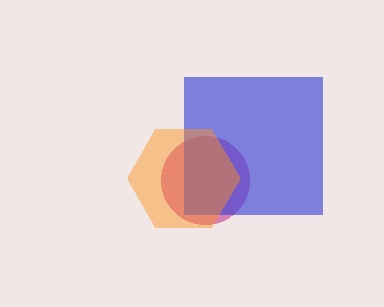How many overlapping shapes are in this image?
There are 3 overlapping shapes in the image.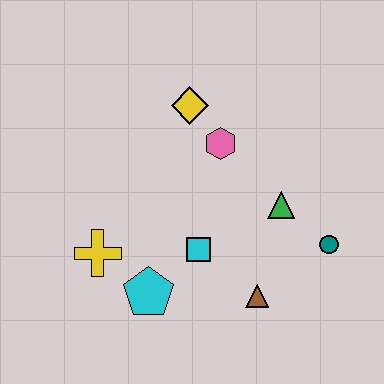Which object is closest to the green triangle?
The teal circle is closest to the green triangle.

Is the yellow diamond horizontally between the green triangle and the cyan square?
No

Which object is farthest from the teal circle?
The yellow cross is farthest from the teal circle.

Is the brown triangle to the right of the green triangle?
No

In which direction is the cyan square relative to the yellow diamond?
The cyan square is below the yellow diamond.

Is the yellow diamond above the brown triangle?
Yes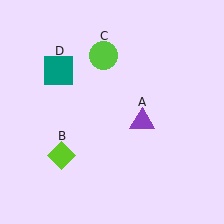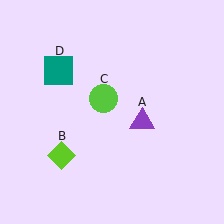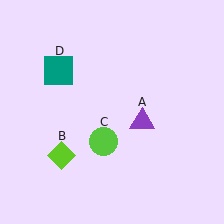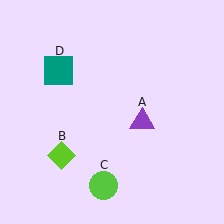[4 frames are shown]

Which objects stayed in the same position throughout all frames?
Purple triangle (object A) and lime diamond (object B) and teal square (object D) remained stationary.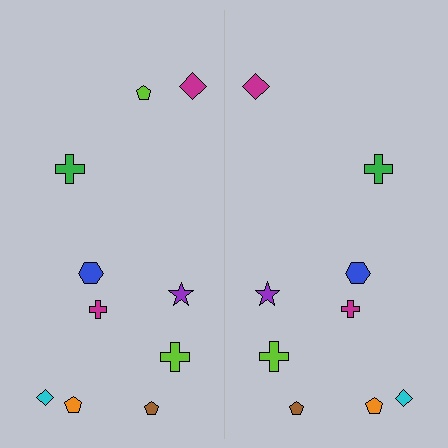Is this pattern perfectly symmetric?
No, the pattern is not perfectly symmetric. A lime pentagon is missing from the right side.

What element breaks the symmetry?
A lime pentagon is missing from the right side.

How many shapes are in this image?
There are 19 shapes in this image.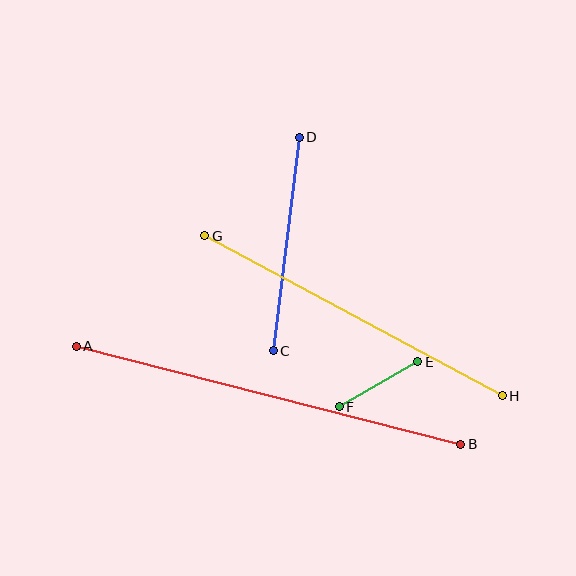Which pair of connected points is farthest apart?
Points A and B are farthest apart.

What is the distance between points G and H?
The distance is approximately 338 pixels.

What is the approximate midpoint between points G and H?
The midpoint is at approximately (354, 316) pixels.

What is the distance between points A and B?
The distance is approximately 397 pixels.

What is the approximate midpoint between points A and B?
The midpoint is at approximately (269, 395) pixels.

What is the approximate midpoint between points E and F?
The midpoint is at approximately (379, 384) pixels.